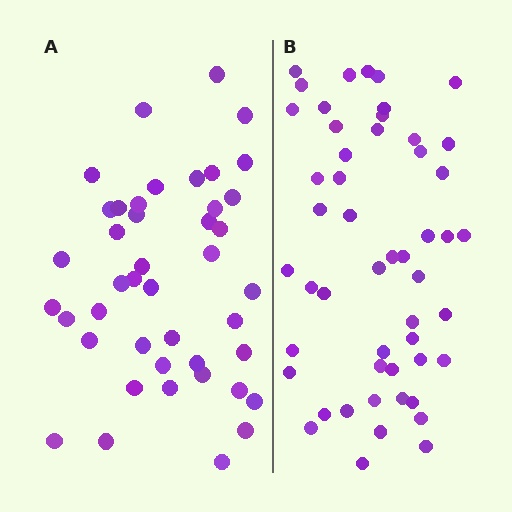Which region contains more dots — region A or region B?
Region B (the right region) has more dots.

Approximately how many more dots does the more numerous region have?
Region B has roughly 8 or so more dots than region A.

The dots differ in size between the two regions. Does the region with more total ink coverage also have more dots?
No. Region A has more total ink coverage because its dots are larger, but region B actually contains more individual dots. Total area can be misleading — the number of items is what matters here.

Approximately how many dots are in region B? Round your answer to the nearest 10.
About 50 dots. (The exact count is 51, which rounds to 50.)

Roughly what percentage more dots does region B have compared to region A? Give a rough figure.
About 20% more.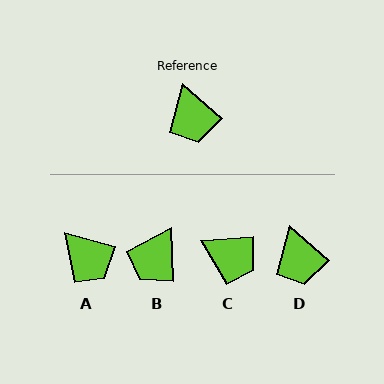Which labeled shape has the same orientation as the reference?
D.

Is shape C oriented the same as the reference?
No, it is off by about 46 degrees.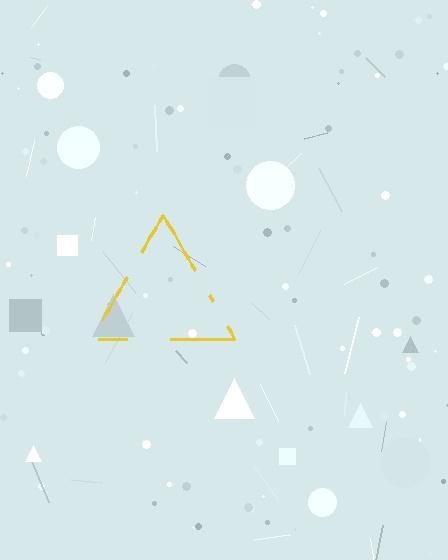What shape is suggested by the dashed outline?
The dashed outline suggests a triangle.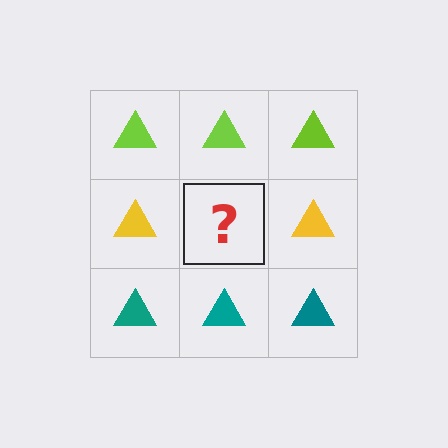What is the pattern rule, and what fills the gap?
The rule is that each row has a consistent color. The gap should be filled with a yellow triangle.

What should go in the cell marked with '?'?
The missing cell should contain a yellow triangle.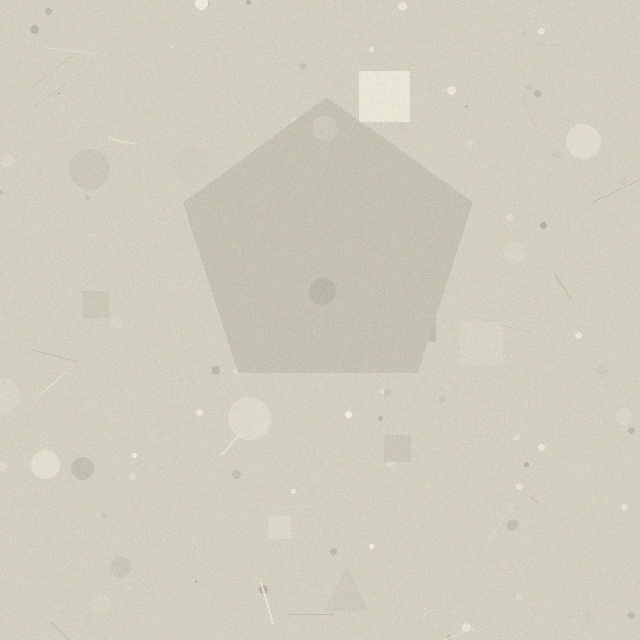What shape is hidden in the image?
A pentagon is hidden in the image.